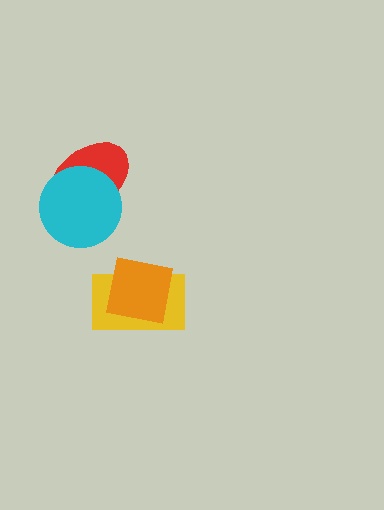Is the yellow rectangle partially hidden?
Yes, it is partially covered by another shape.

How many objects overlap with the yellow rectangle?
1 object overlaps with the yellow rectangle.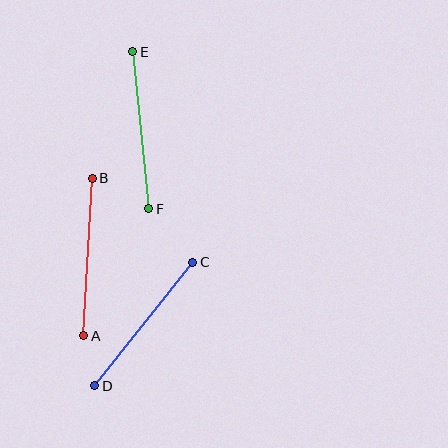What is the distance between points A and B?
The distance is approximately 158 pixels.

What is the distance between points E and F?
The distance is approximately 158 pixels.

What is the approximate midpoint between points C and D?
The midpoint is at approximately (144, 324) pixels.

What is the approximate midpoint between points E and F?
The midpoint is at approximately (141, 130) pixels.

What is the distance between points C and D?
The distance is approximately 158 pixels.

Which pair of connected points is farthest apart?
Points E and F are farthest apart.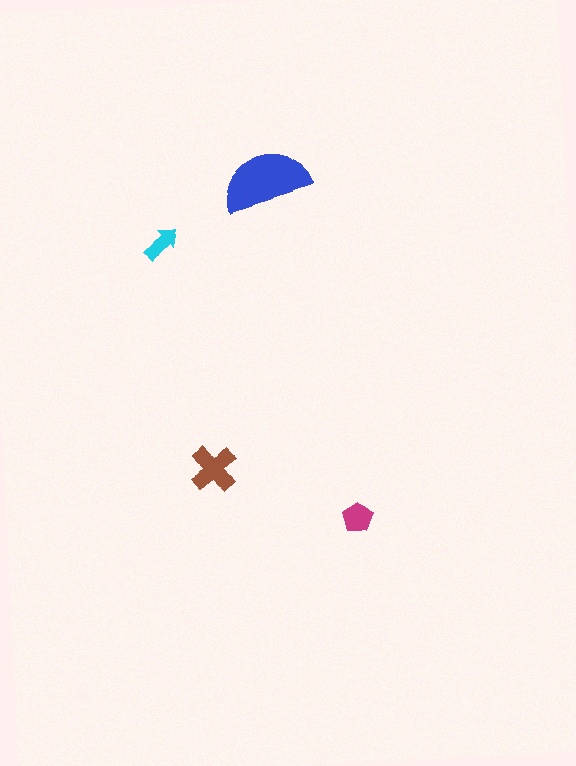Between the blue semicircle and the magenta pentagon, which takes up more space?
The blue semicircle.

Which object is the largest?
The blue semicircle.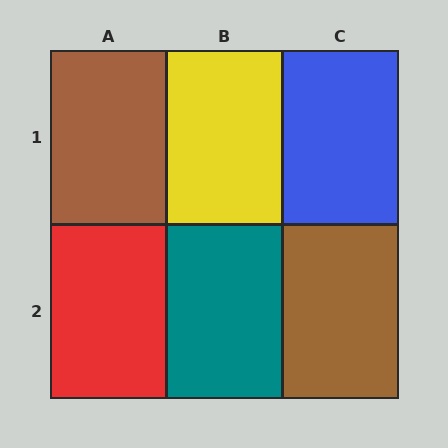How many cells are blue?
1 cell is blue.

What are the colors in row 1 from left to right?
Brown, yellow, blue.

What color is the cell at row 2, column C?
Brown.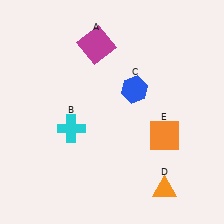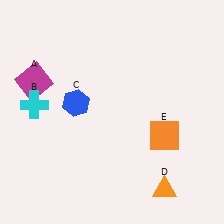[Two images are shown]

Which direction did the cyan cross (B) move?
The cyan cross (B) moved left.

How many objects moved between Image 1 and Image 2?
3 objects moved between the two images.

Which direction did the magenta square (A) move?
The magenta square (A) moved left.